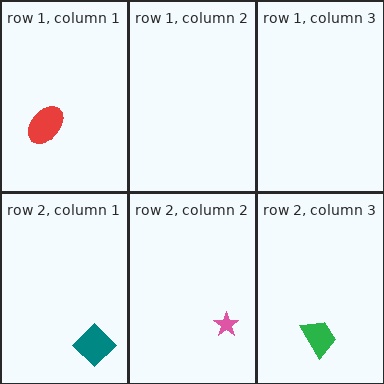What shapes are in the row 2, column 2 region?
The pink star.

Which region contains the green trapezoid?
The row 2, column 3 region.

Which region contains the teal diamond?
The row 2, column 1 region.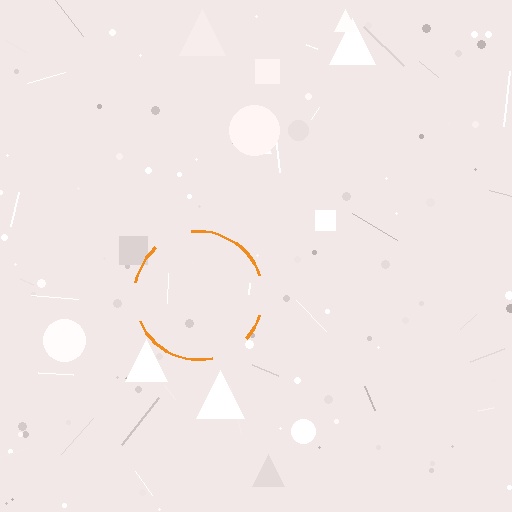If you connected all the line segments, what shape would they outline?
They would outline a circle.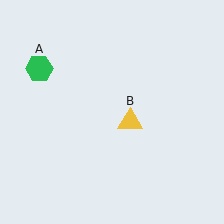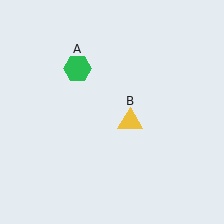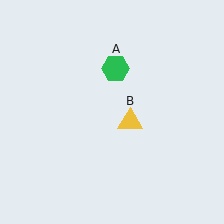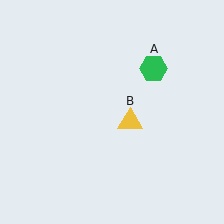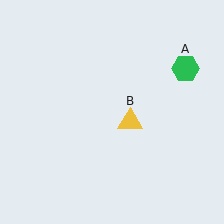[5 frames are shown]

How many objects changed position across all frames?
1 object changed position: green hexagon (object A).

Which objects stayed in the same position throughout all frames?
Yellow triangle (object B) remained stationary.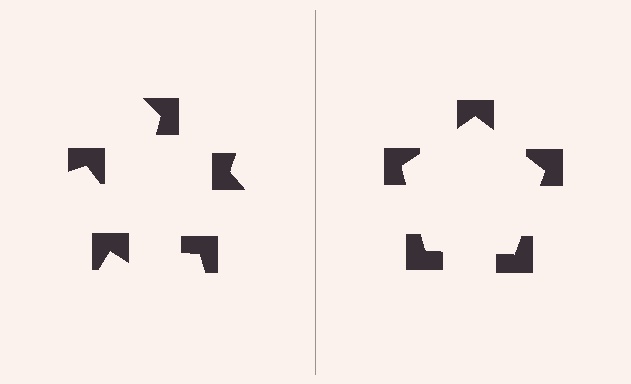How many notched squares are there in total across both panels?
10 — 5 on each side.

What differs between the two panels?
The notched squares are positioned identically on both sides; only the wedge orientations differ. On the right they align to a pentagon; on the left they are misaligned.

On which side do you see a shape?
An illusory pentagon appears on the right side. On the left side the wedge cuts are rotated, so no coherent shape forms.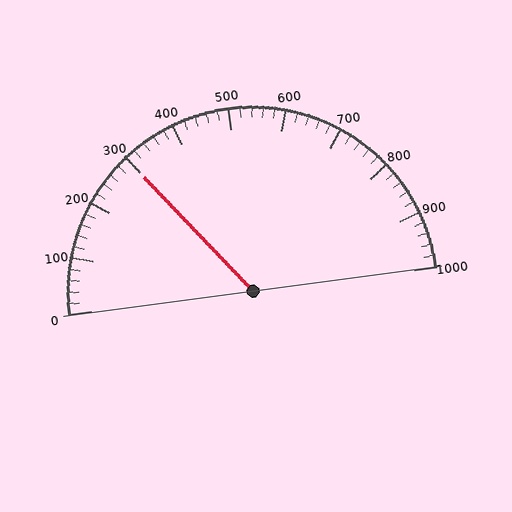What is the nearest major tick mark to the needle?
The nearest major tick mark is 300.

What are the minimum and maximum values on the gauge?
The gauge ranges from 0 to 1000.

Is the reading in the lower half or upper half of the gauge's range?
The reading is in the lower half of the range (0 to 1000).